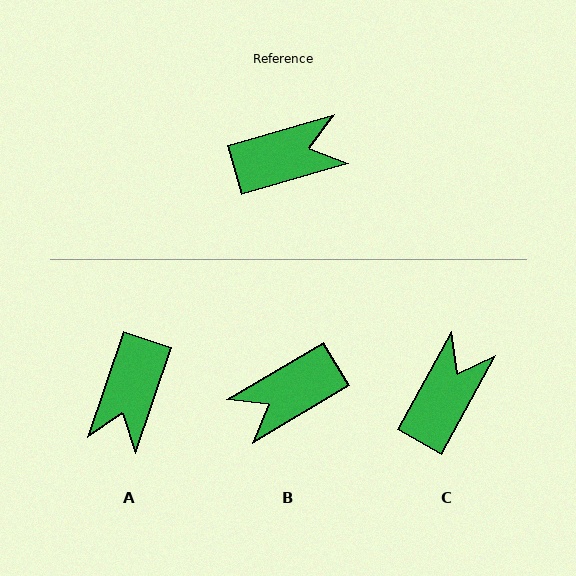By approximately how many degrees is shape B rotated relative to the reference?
Approximately 165 degrees clockwise.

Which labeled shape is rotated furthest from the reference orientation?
B, about 165 degrees away.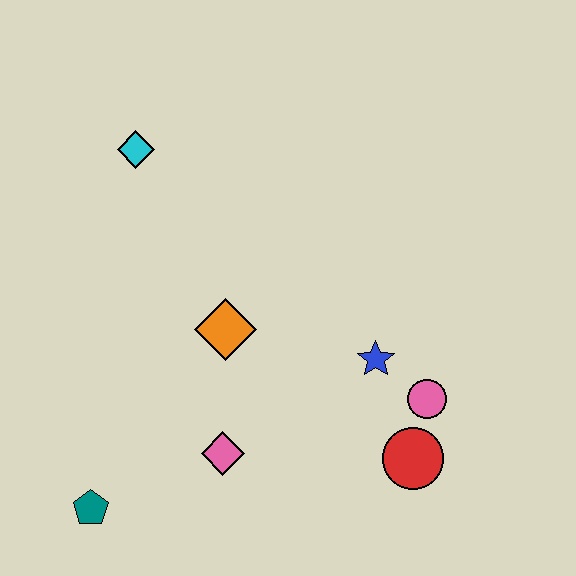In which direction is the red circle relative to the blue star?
The red circle is below the blue star.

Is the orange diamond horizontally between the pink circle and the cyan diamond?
Yes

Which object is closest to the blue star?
The pink circle is closest to the blue star.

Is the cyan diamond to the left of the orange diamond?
Yes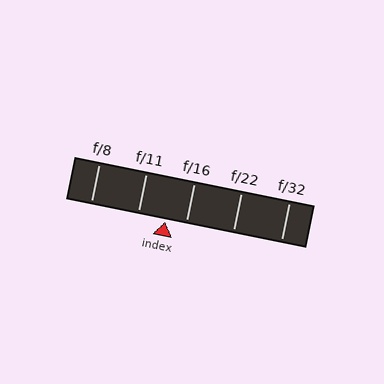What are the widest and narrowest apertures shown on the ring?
The widest aperture shown is f/8 and the narrowest is f/32.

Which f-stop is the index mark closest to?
The index mark is closest to f/16.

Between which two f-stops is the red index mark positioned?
The index mark is between f/11 and f/16.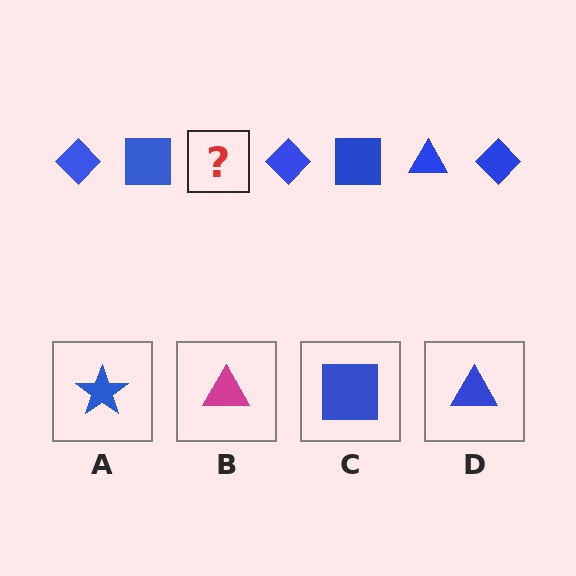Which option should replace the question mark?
Option D.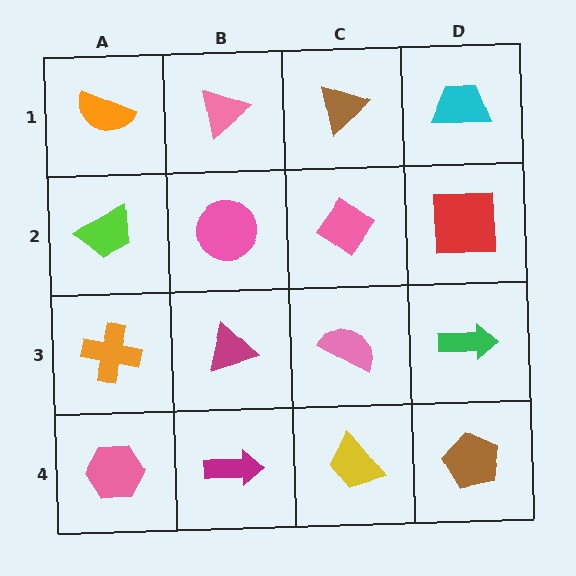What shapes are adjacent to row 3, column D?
A red square (row 2, column D), a brown pentagon (row 4, column D), a pink semicircle (row 3, column C).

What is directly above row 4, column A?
An orange cross.